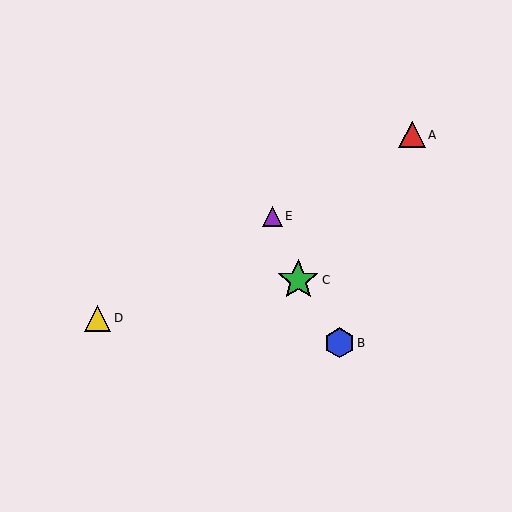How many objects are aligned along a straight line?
3 objects (A, D, E) are aligned along a straight line.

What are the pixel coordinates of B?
Object B is at (339, 343).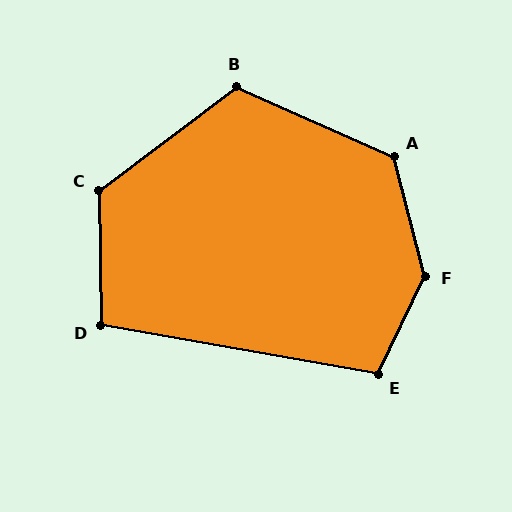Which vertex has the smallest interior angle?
D, at approximately 101 degrees.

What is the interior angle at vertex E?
Approximately 105 degrees (obtuse).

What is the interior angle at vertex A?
Approximately 128 degrees (obtuse).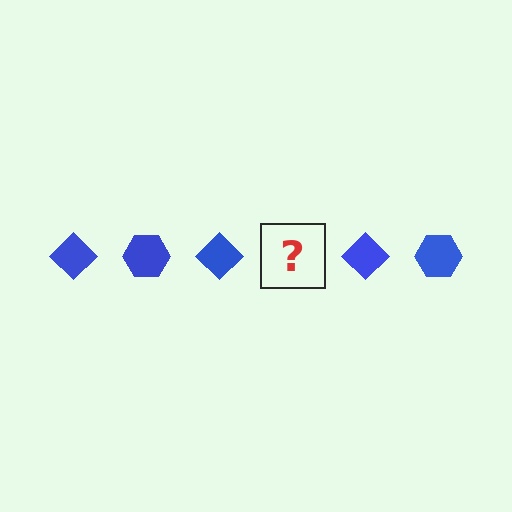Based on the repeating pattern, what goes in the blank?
The blank should be a blue hexagon.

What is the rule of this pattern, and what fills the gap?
The rule is that the pattern cycles through diamond, hexagon shapes in blue. The gap should be filled with a blue hexagon.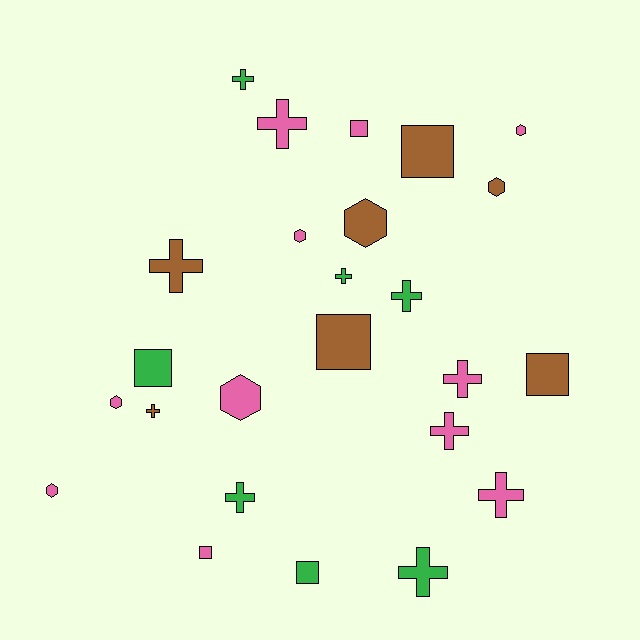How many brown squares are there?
There are 3 brown squares.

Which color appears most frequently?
Pink, with 11 objects.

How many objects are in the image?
There are 25 objects.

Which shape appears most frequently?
Cross, with 11 objects.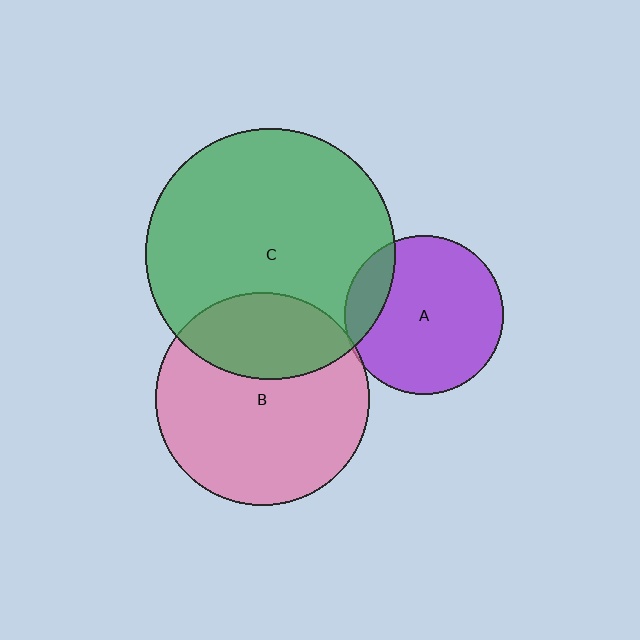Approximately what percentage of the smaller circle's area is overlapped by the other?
Approximately 15%.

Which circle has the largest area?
Circle C (green).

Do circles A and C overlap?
Yes.